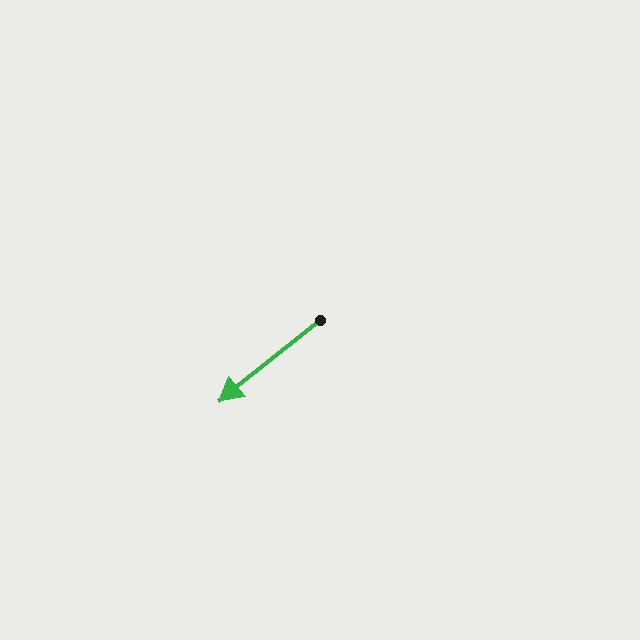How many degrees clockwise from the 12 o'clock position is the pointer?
Approximately 231 degrees.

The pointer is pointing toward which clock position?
Roughly 8 o'clock.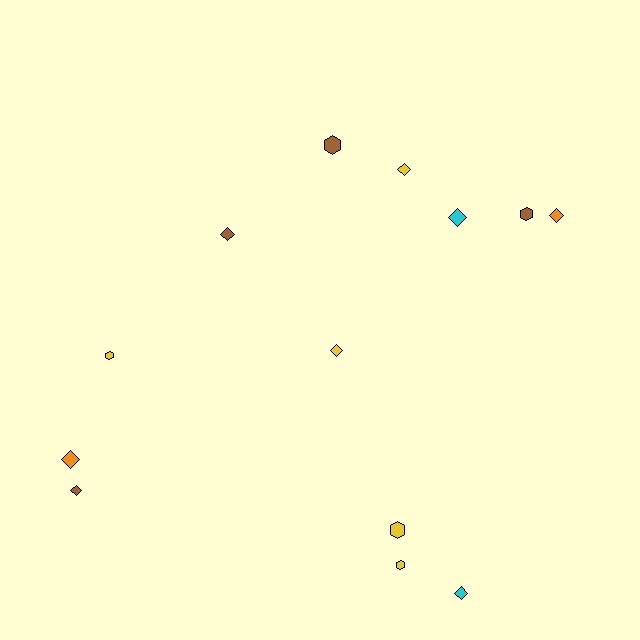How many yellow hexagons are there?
There are 3 yellow hexagons.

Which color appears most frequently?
Yellow, with 5 objects.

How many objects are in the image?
There are 13 objects.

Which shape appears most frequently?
Diamond, with 8 objects.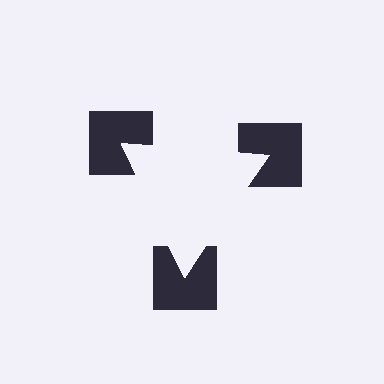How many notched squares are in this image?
There are 3 — one at each vertex of the illusory triangle.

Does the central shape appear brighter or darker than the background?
It typically appears slightly brighter than the background, even though no actual brightness change is drawn.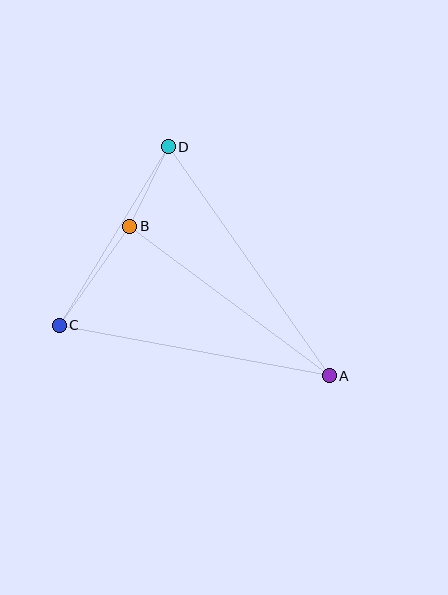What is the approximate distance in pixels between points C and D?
The distance between C and D is approximately 209 pixels.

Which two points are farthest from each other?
Points A and D are farthest from each other.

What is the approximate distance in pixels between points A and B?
The distance between A and B is approximately 249 pixels.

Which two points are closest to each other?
Points B and D are closest to each other.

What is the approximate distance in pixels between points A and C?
The distance between A and C is approximately 275 pixels.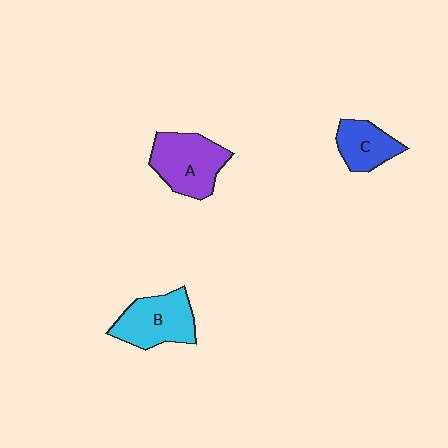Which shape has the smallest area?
Shape C (blue).